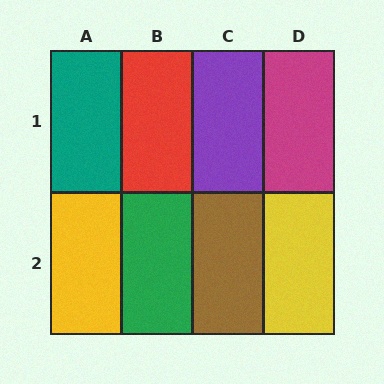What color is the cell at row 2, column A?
Yellow.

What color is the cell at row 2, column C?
Brown.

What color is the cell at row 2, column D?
Yellow.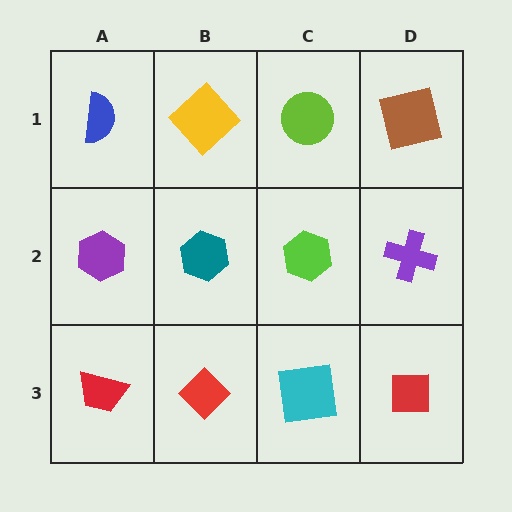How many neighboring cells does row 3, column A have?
2.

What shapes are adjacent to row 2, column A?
A blue semicircle (row 1, column A), a red trapezoid (row 3, column A), a teal hexagon (row 2, column B).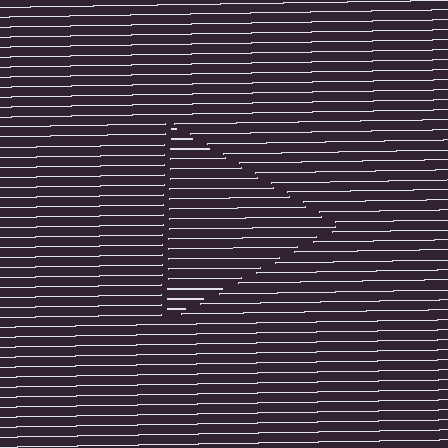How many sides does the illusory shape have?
3 sides — the line-ends trace a triangle.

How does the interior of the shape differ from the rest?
The interior of the shape contains the same grating, shifted by half a period — the contour is defined by the phase discontinuity where line-ends from the inner and outer gratings abut.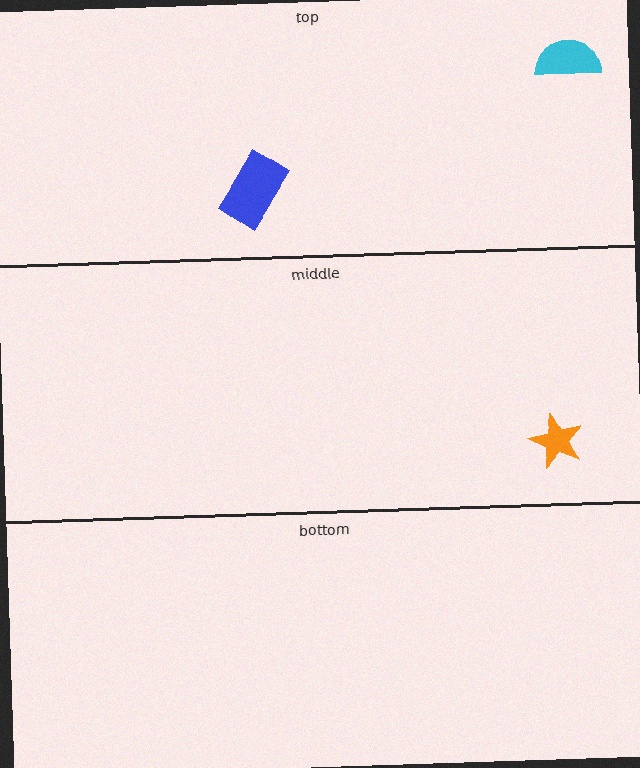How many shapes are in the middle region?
1.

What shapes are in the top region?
The cyan semicircle, the blue rectangle.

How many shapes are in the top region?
2.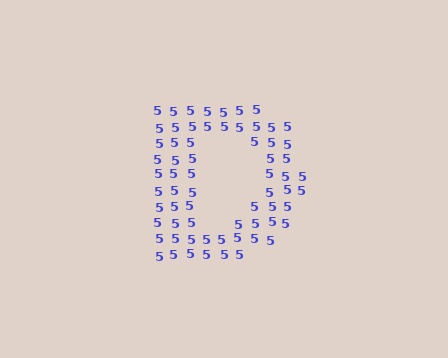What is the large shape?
The large shape is the letter D.